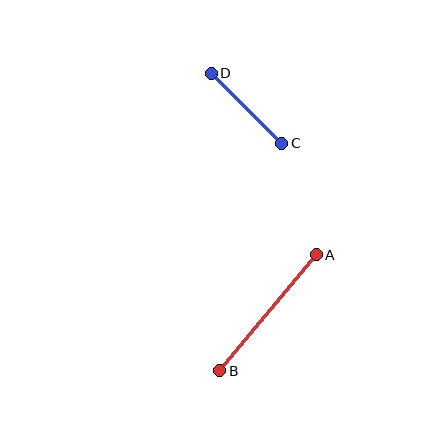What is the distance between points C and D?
The distance is approximately 99 pixels.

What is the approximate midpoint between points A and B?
The midpoint is at approximately (268, 313) pixels.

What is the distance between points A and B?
The distance is approximately 151 pixels.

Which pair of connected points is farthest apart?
Points A and B are farthest apart.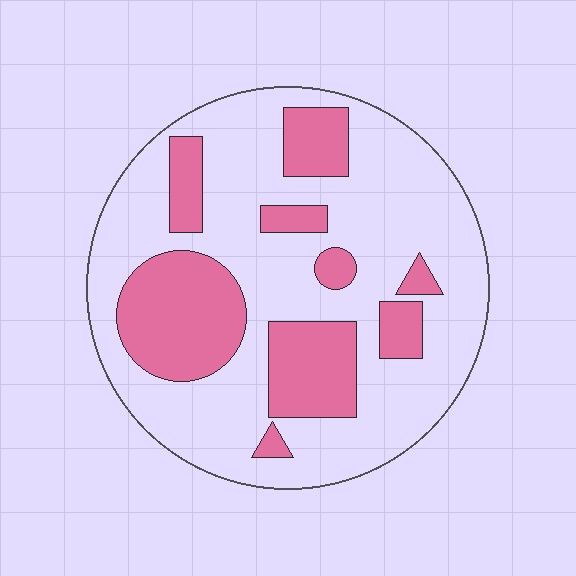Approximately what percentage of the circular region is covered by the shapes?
Approximately 30%.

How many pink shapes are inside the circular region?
9.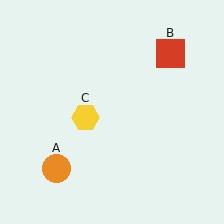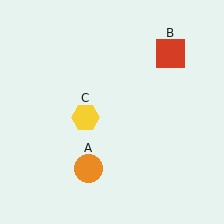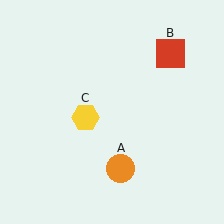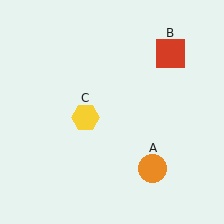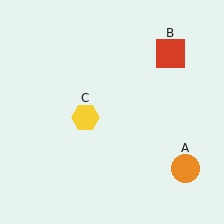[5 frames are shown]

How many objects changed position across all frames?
1 object changed position: orange circle (object A).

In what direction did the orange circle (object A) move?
The orange circle (object A) moved right.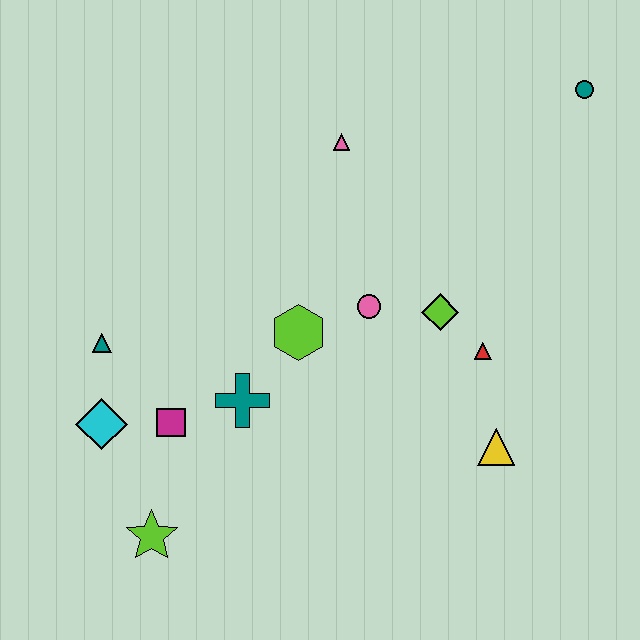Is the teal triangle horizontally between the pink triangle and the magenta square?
No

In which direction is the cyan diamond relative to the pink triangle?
The cyan diamond is below the pink triangle.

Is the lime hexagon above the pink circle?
No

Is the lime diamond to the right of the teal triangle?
Yes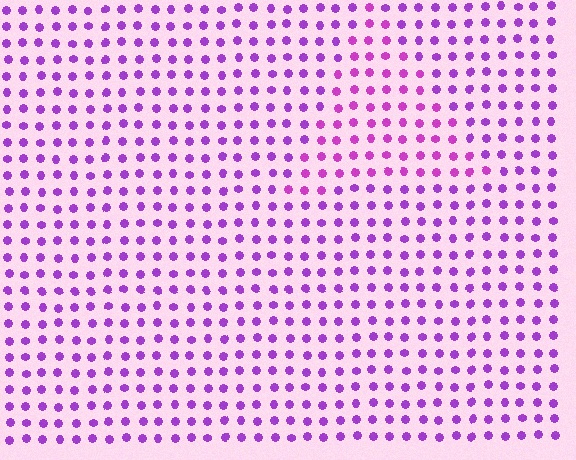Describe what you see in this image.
The image is filled with small purple elements in a uniform arrangement. A triangle-shaped region is visible where the elements are tinted to a slightly different hue, forming a subtle color boundary.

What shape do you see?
I see a triangle.